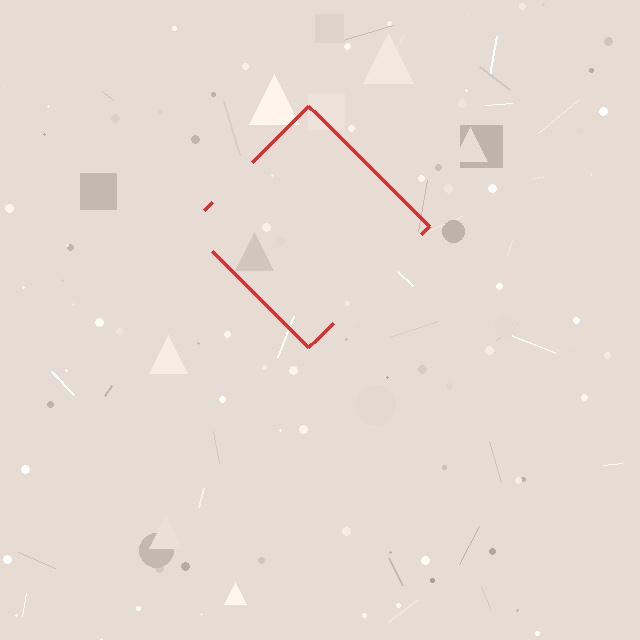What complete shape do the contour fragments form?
The contour fragments form a diamond.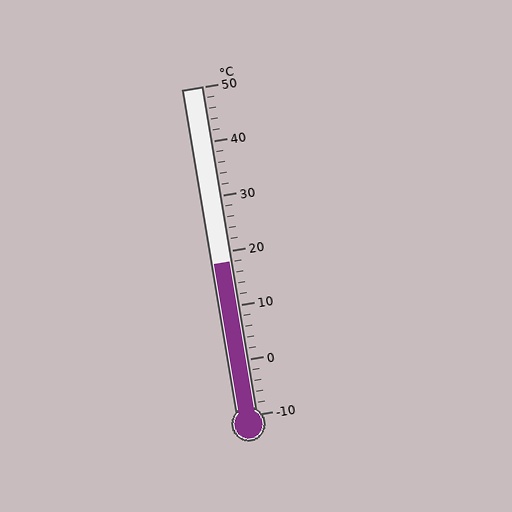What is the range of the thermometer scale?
The thermometer scale ranges from -10°C to 50°C.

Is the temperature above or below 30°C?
The temperature is below 30°C.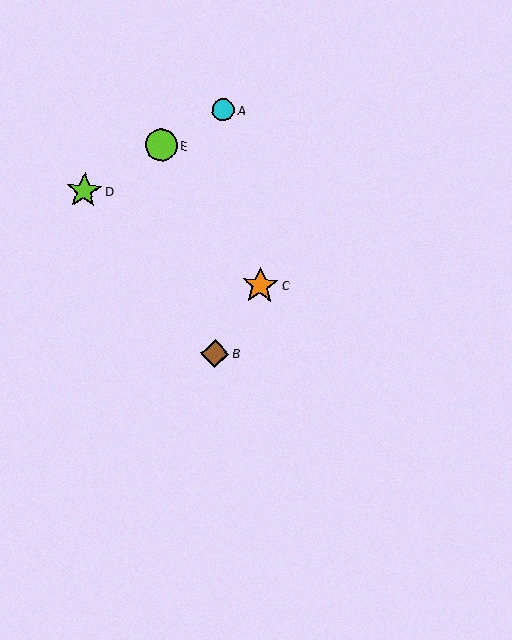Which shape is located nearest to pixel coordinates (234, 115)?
The cyan circle (labeled A) at (223, 110) is nearest to that location.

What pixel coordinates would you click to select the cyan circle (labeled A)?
Click at (223, 110) to select the cyan circle A.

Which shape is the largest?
The orange star (labeled C) is the largest.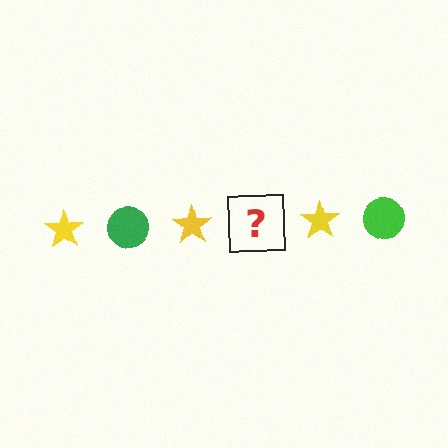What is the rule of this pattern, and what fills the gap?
The rule is that the pattern alternates between yellow star and green circle. The gap should be filled with a green circle.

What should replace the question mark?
The question mark should be replaced with a green circle.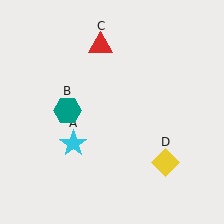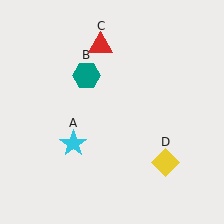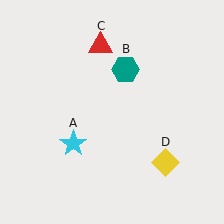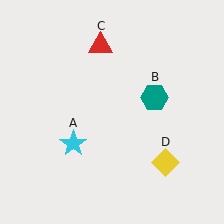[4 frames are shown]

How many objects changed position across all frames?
1 object changed position: teal hexagon (object B).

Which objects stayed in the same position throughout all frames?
Cyan star (object A) and red triangle (object C) and yellow diamond (object D) remained stationary.